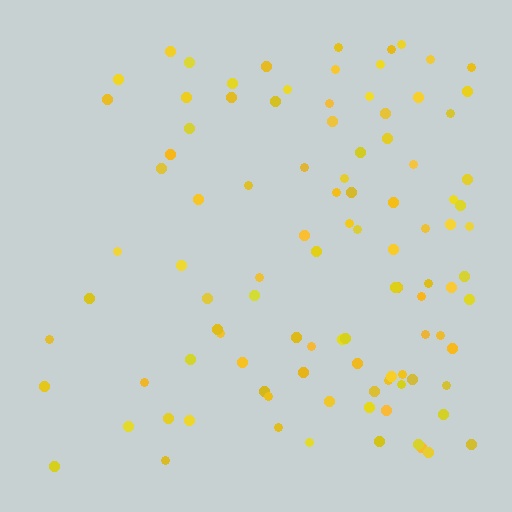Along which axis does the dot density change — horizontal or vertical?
Horizontal.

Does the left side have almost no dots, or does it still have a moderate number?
Still a moderate number, just noticeably fewer than the right.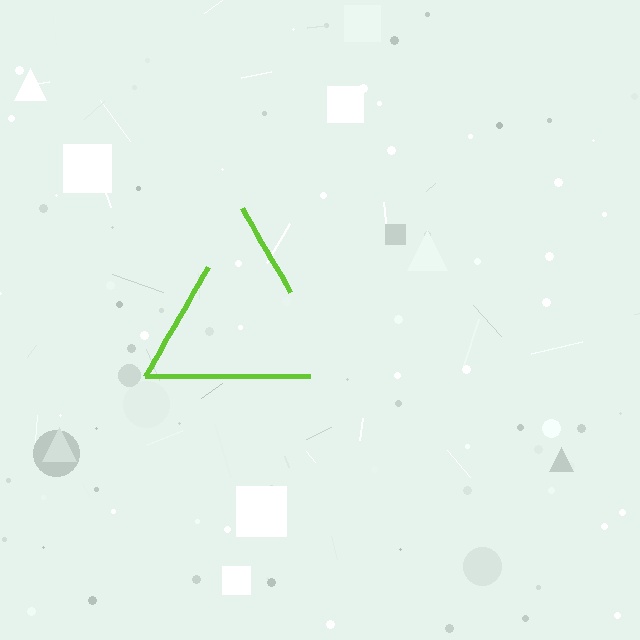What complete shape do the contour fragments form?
The contour fragments form a triangle.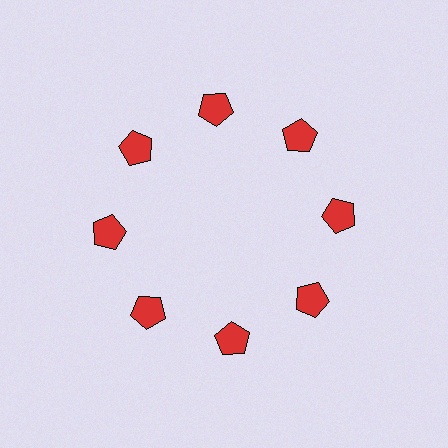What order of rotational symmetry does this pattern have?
This pattern has 8-fold rotational symmetry.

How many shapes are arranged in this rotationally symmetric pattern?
There are 8 shapes, arranged in 8 groups of 1.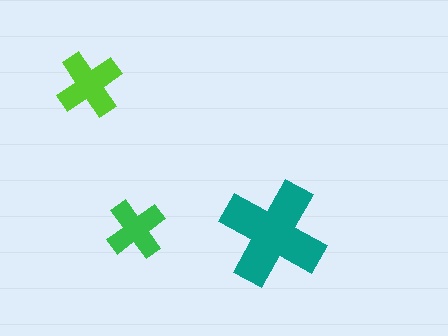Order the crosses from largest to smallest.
the teal one, the lime one, the green one.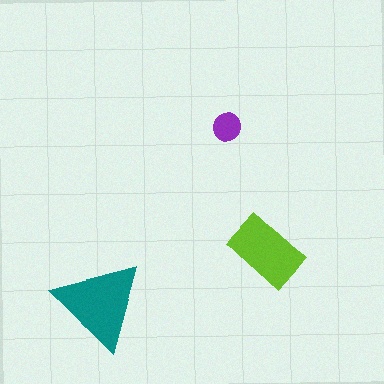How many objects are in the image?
There are 3 objects in the image.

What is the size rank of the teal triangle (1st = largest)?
1st.